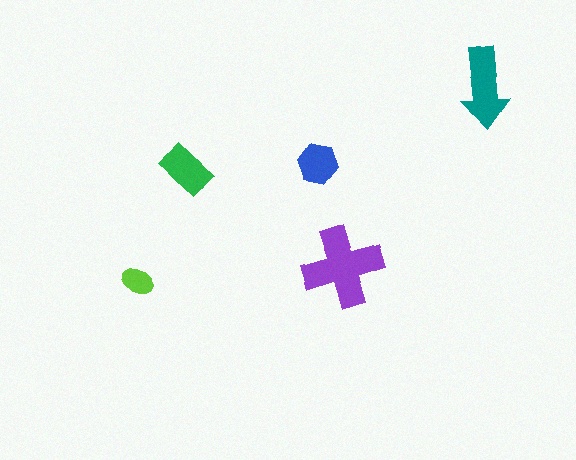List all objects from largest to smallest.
The purple cross, the teal arrow, the green rectangle, the blue hexagon, the lime ellipse.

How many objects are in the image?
There are 5 objects in the image.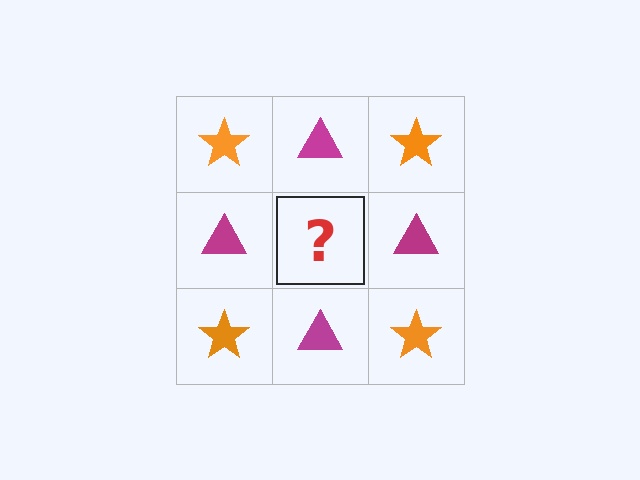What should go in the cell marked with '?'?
The missing cell should contain an orange star.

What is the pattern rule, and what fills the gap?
The rule is that it alternates orange star and magenta triangle in a checkerboard pattern. The gap should be filled with an orange star.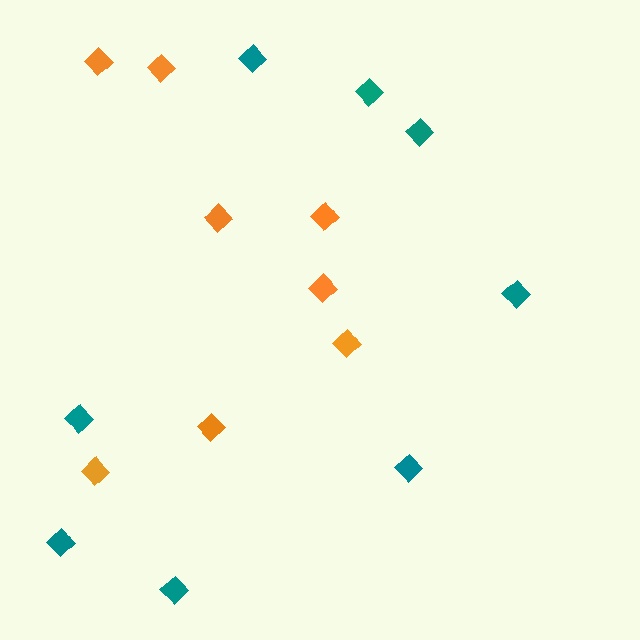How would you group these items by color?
There are 2 groups: one group of teal diamonds (8) and one group of orange diamonds (8).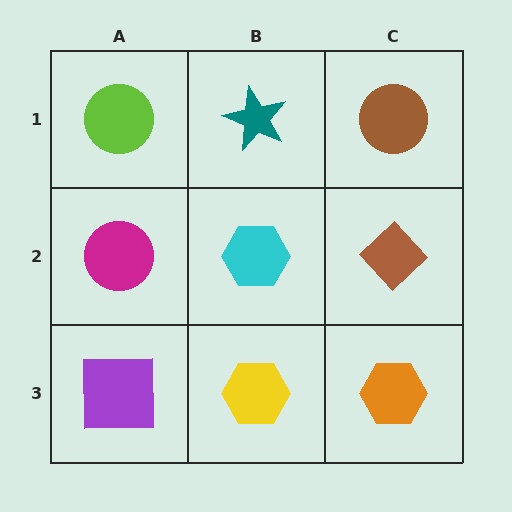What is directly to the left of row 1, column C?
A teal star.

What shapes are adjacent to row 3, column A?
A magenta circle (row 2, column A), a yellow hexagon (row 3, column B).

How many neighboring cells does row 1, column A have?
2.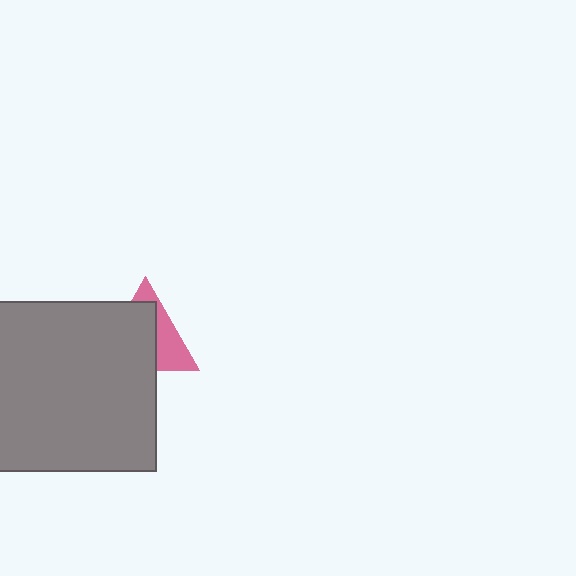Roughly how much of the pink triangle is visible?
A small part of it is visible (roughly 38%).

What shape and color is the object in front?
The object in front is a gray square.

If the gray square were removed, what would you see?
You would see the complete pink triangle.